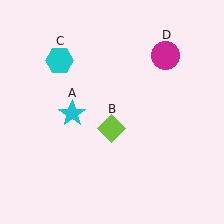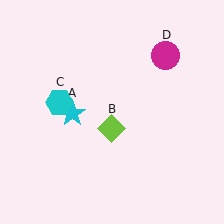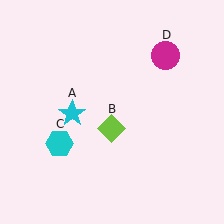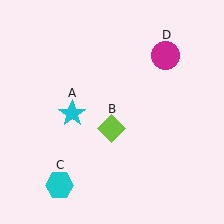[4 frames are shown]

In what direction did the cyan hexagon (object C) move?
The cyan hexagon (object C) moved down.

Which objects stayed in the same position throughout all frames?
Cyan star (object A) and lime diamond (object B) and magenta circle (object D) remained stationary.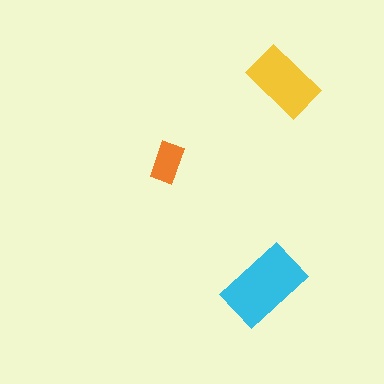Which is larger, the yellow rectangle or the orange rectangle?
The yellow one.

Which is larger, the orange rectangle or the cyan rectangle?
The cyan one.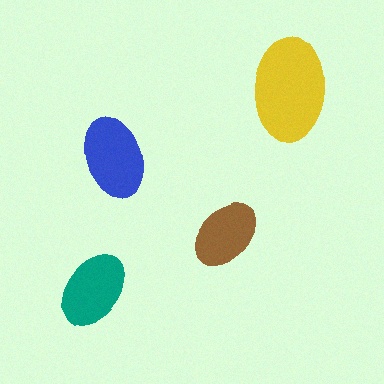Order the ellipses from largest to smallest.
the yellow one, the blue one, the teal one, the brown one.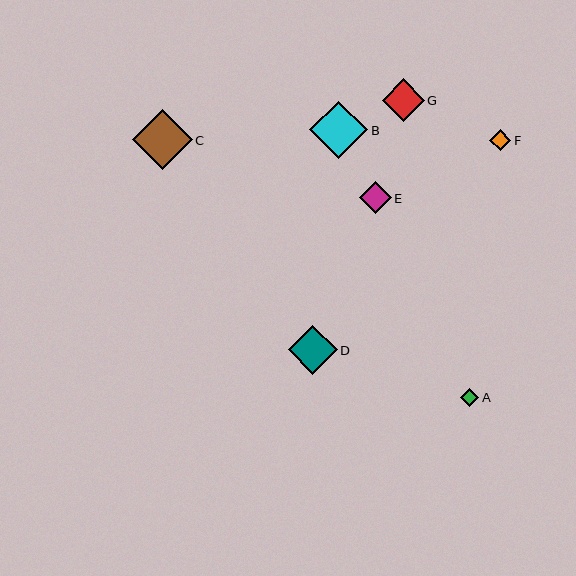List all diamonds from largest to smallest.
From largest to smallest: C, B, D, G, E, F, A.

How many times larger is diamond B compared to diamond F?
Diamond B is approximately 2.8 times the size of diamond F.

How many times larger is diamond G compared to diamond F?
Diamond G is approximately 2.0 times the size of diamond F.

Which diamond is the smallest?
Diamond A is the smallest with a size of approximately 18 pixels.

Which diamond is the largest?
Diamond C is the largest with a size of approximately 60 pixels.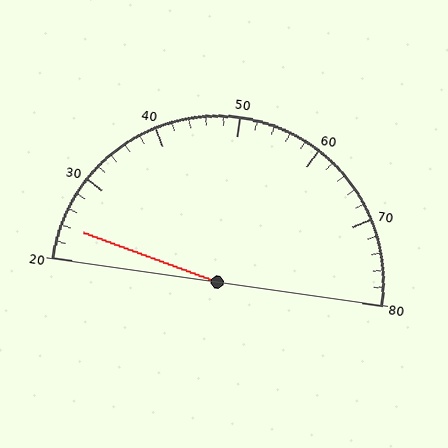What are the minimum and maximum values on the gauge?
The gauge ranges from 20 to 80.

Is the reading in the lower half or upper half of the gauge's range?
The reading is in the lower half of the range (20 to 80).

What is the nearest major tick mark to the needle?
The nearest major tick mark is 20.